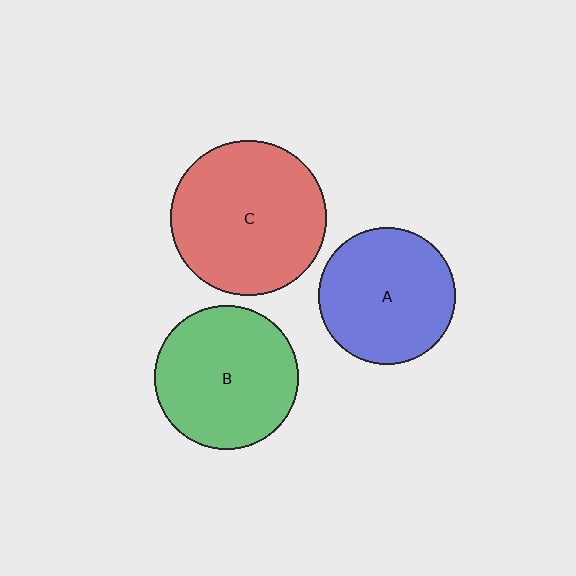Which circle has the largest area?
Circle C (red).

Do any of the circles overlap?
No, none of the circles overlap.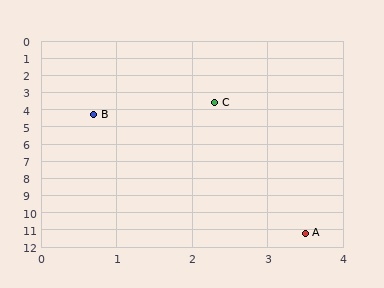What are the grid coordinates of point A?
Point A is at approximately (3.5, 11.2).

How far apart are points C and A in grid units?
Points C and A are about 7.7 grid units apart.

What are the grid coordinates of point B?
Point B is at approximately (0.7, 4.3).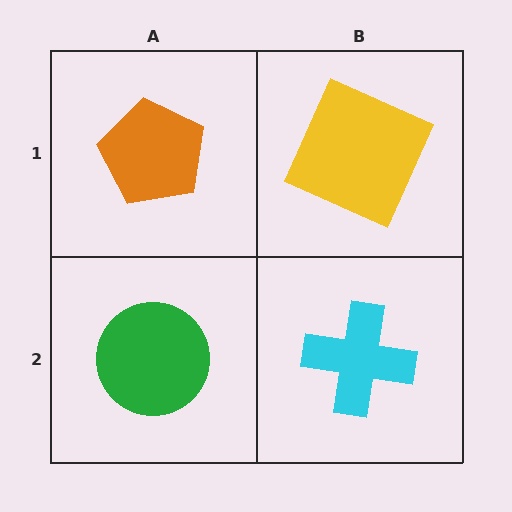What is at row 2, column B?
A cyan cross.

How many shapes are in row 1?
2 shapes.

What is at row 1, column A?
An orange pentagon.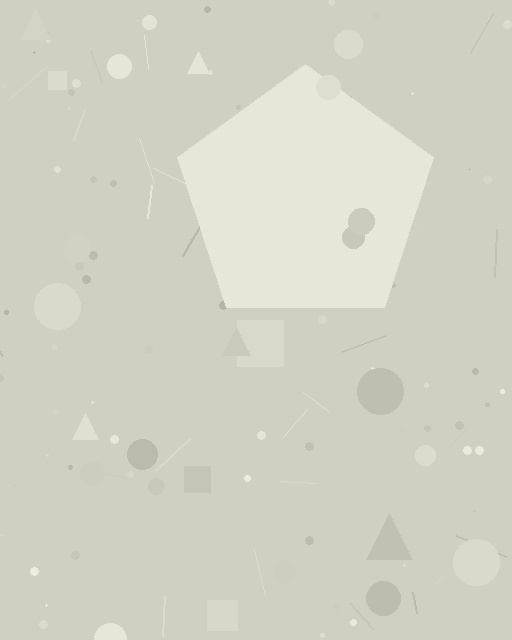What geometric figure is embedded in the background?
A pentagon is embedded in the background.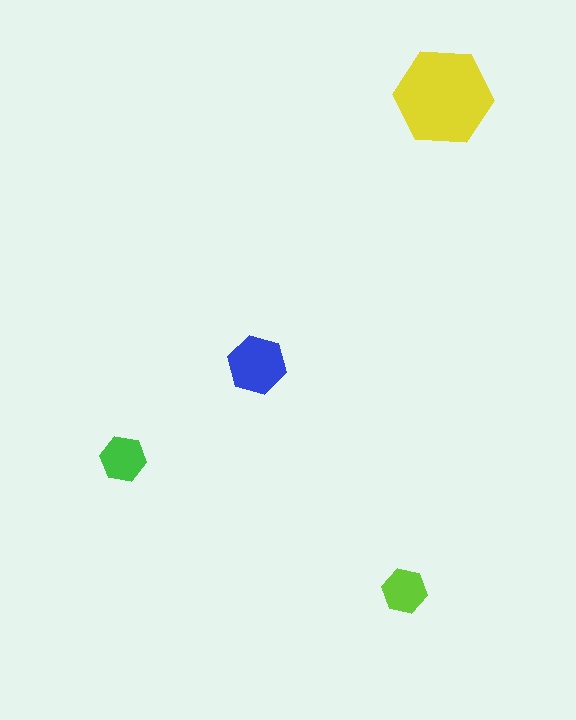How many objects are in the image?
There are 4 objects in the image.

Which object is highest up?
The yellow hexagon is topmost.